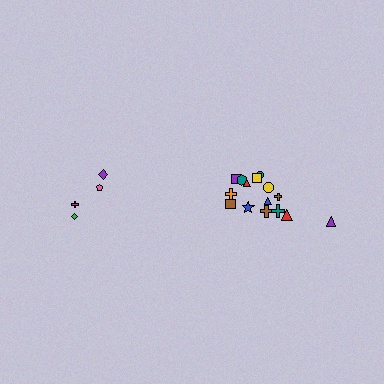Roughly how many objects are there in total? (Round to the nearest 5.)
Roughly 20 objects in total.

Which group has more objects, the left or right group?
The right group.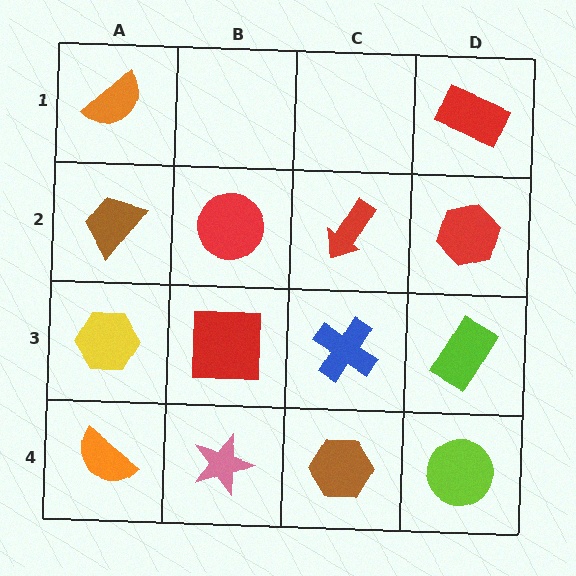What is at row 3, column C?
A blue cross.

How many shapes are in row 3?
4 shapes.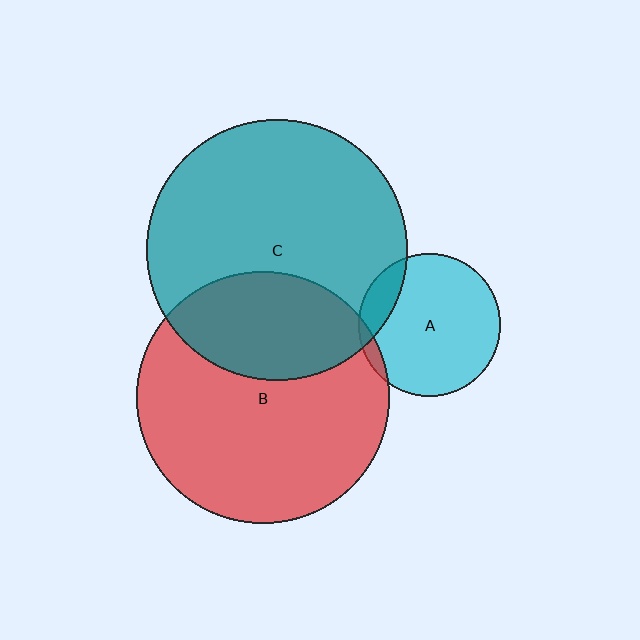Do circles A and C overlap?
Yes.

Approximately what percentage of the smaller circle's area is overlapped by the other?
Approximately 15%.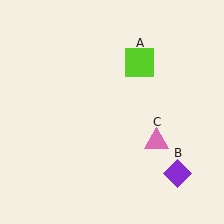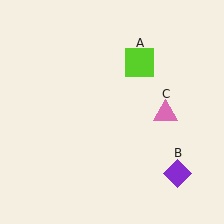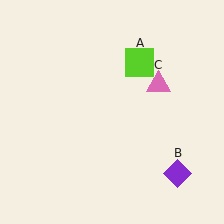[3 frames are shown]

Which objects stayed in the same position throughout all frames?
Lime square (object A) and purple diamond (object B) remained stationary.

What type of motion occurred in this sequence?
The pink triangle (object C) rotated counterclockwise around the center of the scene.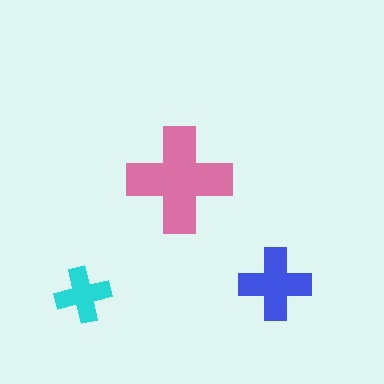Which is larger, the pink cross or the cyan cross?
The pink one.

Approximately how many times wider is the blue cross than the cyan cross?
About 1.5 times wider.